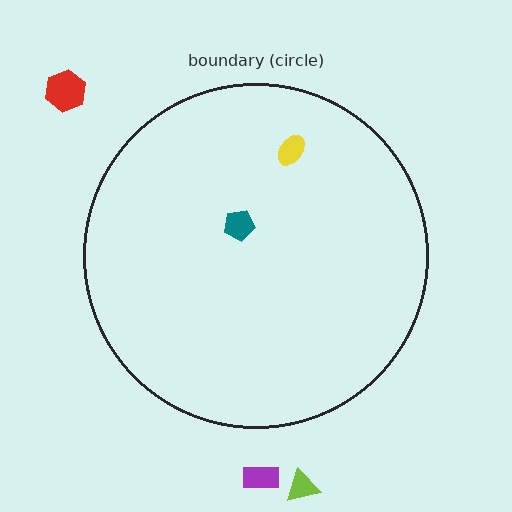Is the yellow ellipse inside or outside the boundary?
Inside.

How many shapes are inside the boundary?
2 inside, 3 outside.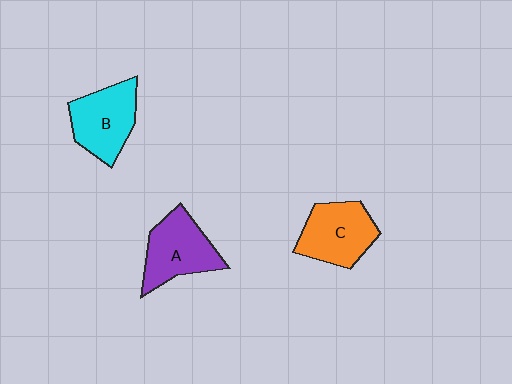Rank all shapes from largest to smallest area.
From largest to smallest: A (purple), B (cyan), C (orange).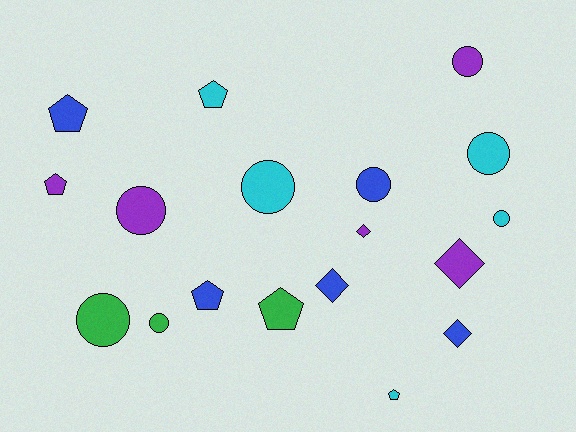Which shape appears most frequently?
Circle, with 8 objects.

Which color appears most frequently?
Blue, with 5 objects.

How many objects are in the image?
There are 18 objects.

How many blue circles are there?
There is 1 blue circle.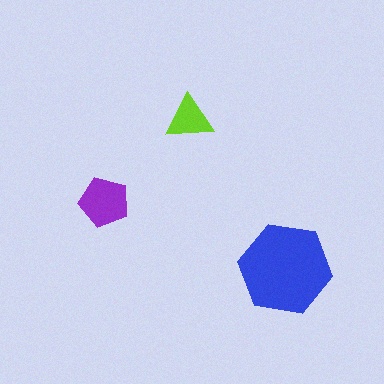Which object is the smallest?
The lime triangle.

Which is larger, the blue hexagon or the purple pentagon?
The blue hexagon.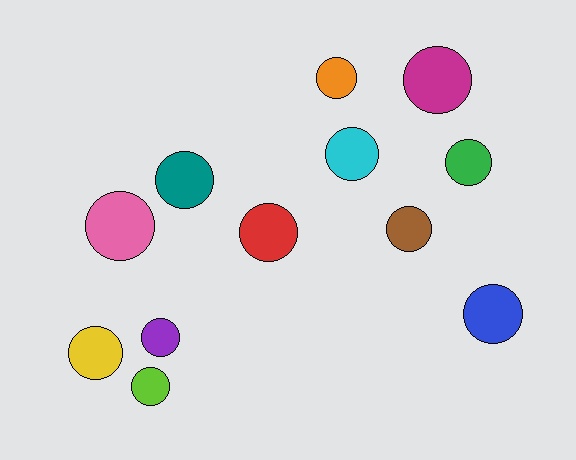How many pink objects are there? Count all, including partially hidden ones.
There is 1 pink object.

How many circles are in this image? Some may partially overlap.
There are 12 circles.